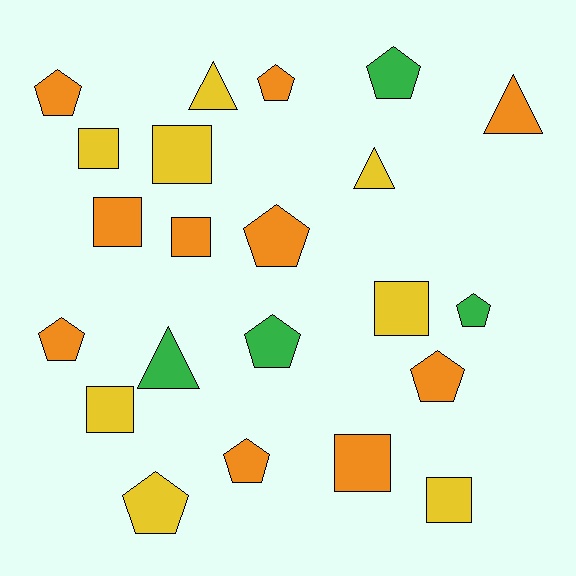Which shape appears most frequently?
Pentagon, with 10 objects.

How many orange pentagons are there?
There are 6 orange pentagons.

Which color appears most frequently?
Orange, with 10 objects.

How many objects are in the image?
There are 22 objects.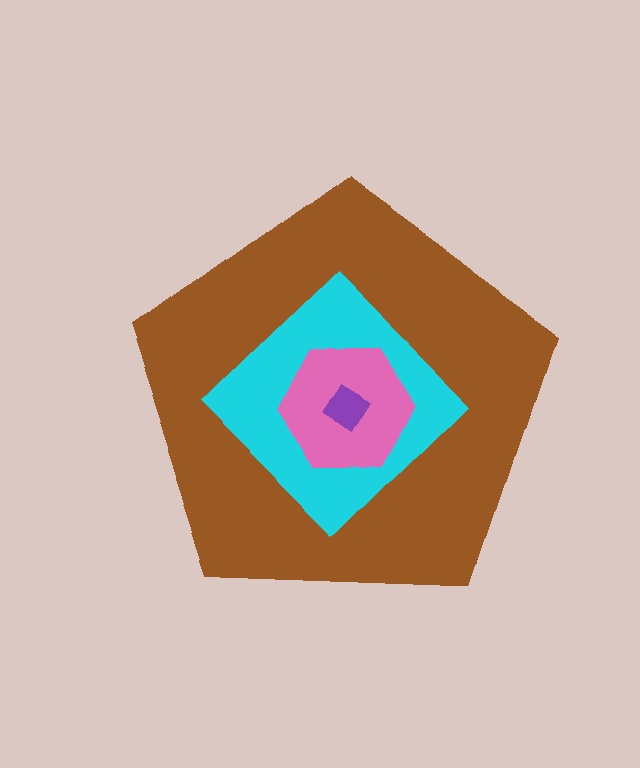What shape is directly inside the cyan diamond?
The pink hexagon.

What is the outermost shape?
The brown pentagon.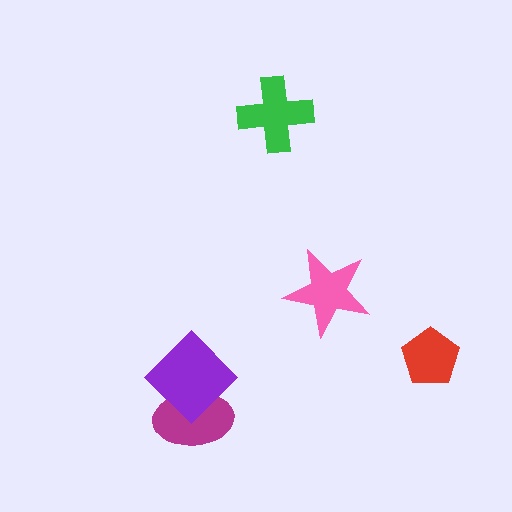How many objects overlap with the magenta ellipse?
1 object overlaps with the magenta ellipse.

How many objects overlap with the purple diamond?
1 object overlaps with the purple diamond.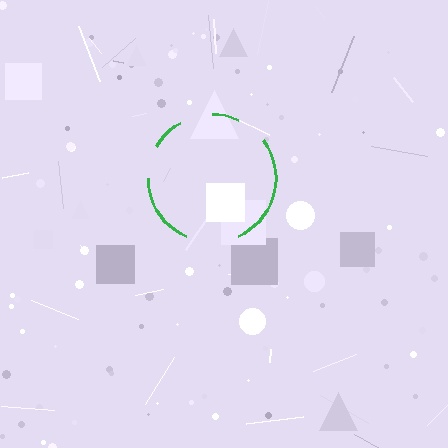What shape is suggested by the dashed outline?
The dashed outline suggests a circle.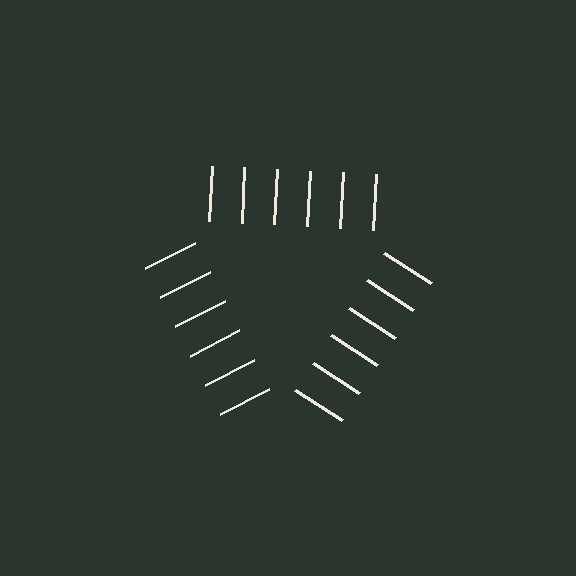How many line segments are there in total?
18 — 6 along each of the 3 edges.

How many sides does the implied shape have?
3 sides — the line-ends trace a triangle.